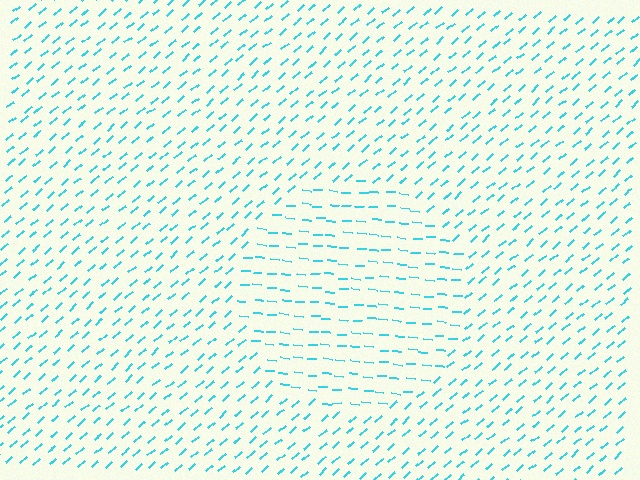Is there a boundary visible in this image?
Yes, there is a texture boundary formed by a change in line orientation.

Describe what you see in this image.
The image is filled with small cyan line segments. A circle region in the image has lines oriented differently from the surrounding lines, creating a visible texture boundary.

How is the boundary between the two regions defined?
The boundary is defined purely by a change in line orientation (approximately 45 degrees difference). All lines are the same color and thickness.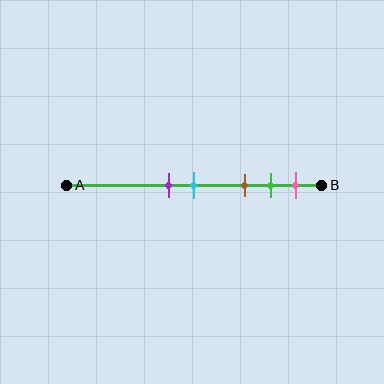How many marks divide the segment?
There are 5 marks dividing the segment.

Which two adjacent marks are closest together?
The purple and cyan marks are the closest adjacent pair.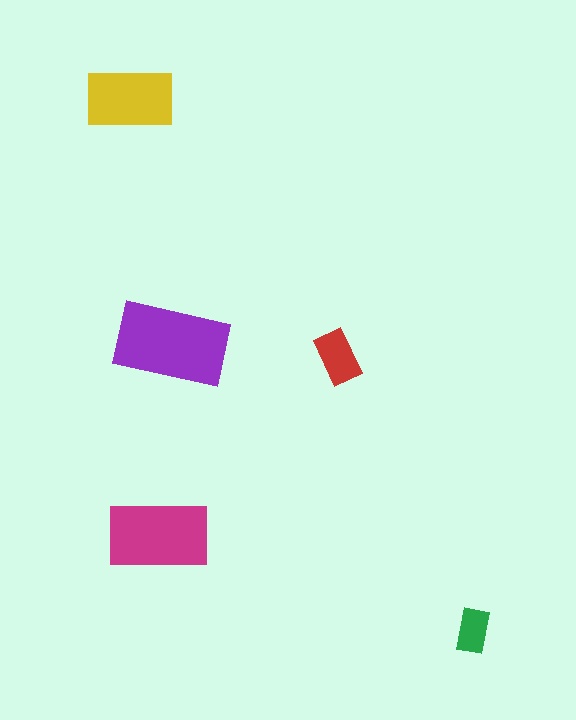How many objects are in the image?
There are 5 objects in the image.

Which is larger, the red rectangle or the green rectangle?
The red one.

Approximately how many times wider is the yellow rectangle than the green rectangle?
About 2 times wider.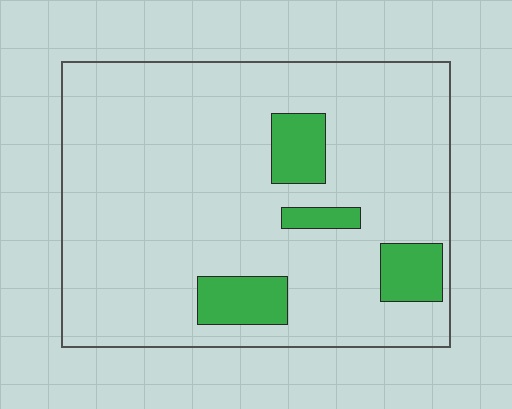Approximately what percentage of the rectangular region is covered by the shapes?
Approximately 10%.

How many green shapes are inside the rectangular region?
4.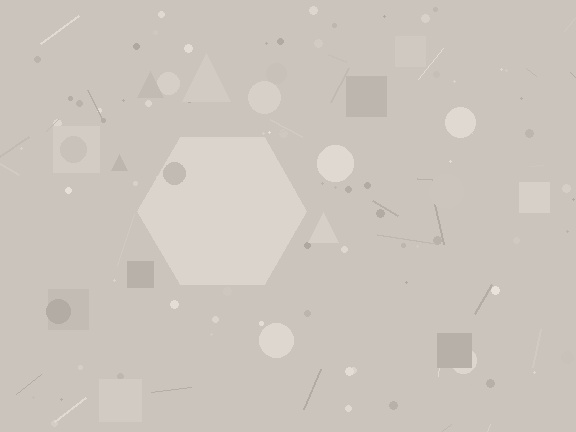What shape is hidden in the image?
A hexagon is hidden in the image.